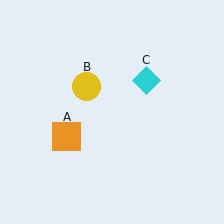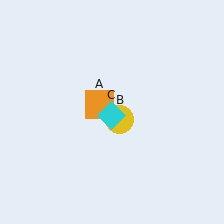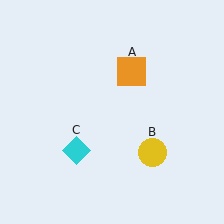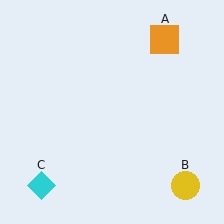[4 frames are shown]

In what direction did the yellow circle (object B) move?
The yellow circle (object B) moved down and to the right.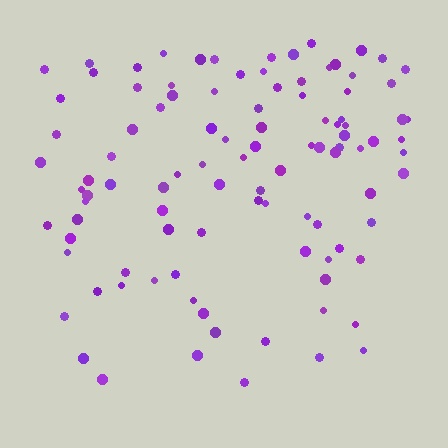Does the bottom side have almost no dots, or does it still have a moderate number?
Still a moderate number, just noticeably fewer than the top.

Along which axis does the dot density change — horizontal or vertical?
Vertical.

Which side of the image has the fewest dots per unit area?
The bottom.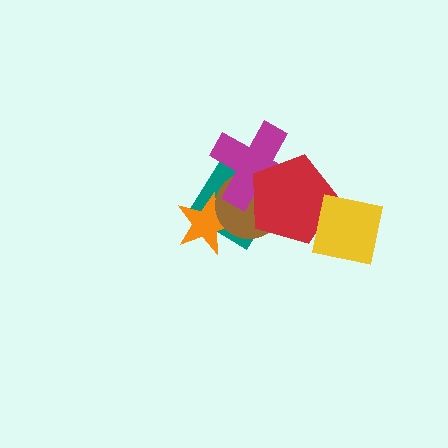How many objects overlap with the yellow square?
1 object overlaps with the yellow square.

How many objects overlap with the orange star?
2 objects overlap with the orange star.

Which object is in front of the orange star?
The brown circle is in front of the orange star.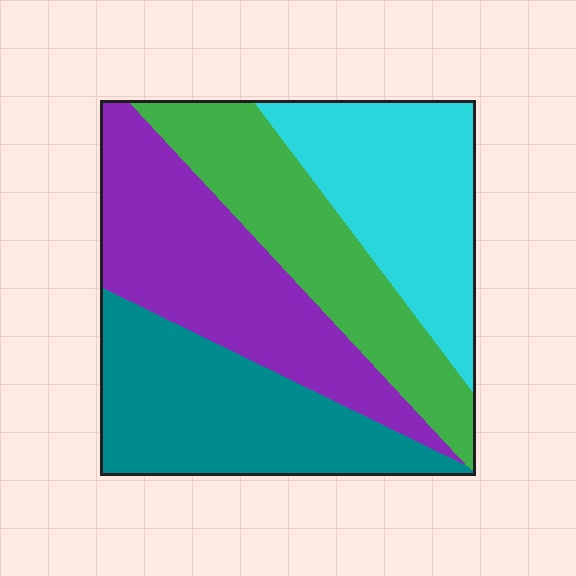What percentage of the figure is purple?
Purple covers roughly 30% of the figure.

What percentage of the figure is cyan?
Cyan takes up less than a quarter of the figure.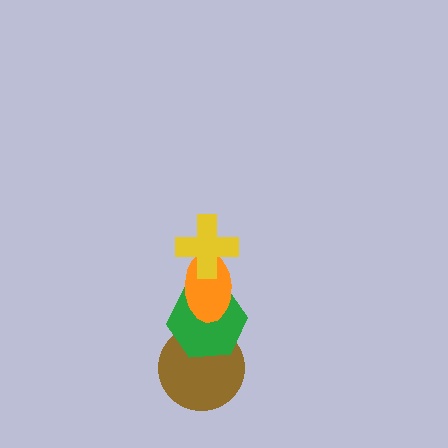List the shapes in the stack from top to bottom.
From top to bottom: the yellow cross, the orange ellipse, the green hexagon, the brown circle.